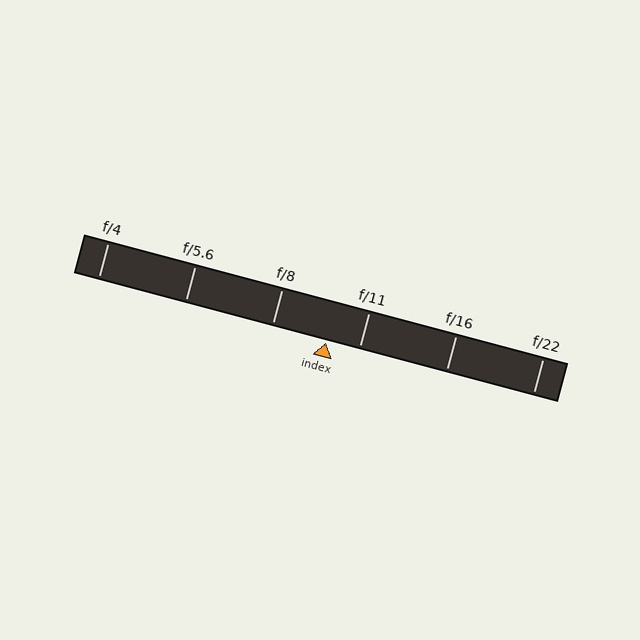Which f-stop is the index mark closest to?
The index mark is closest to f/11.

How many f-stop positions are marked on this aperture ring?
There are 6 f-stop positions marked.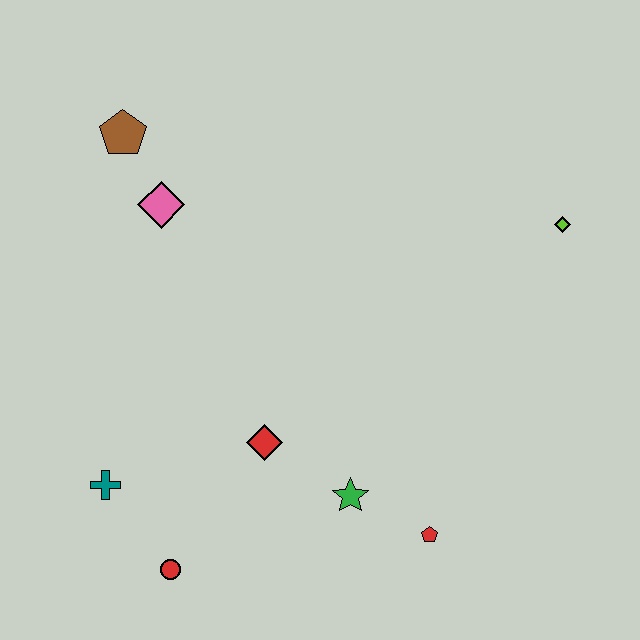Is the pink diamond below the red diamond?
No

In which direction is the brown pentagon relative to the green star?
The brown pentagon is above the green star.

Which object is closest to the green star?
The red pentagon is closest to the green star.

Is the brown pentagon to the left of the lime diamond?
Yes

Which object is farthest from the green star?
The brown pentagon is farthest from the green star.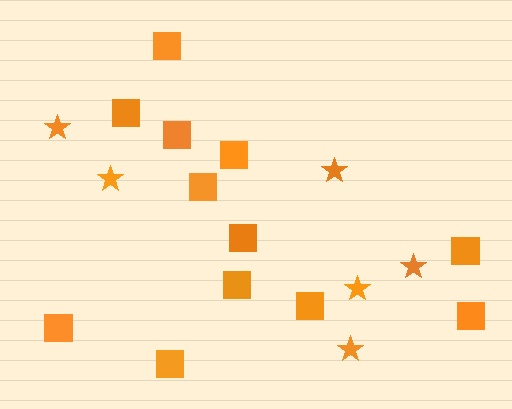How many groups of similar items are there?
There are 2 groups: one group of squares (12) and one group of stars (6).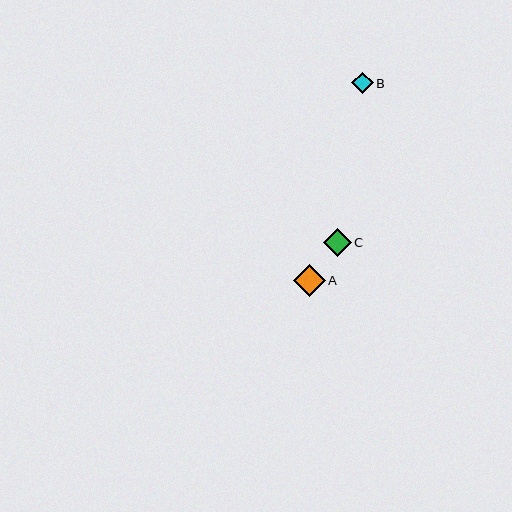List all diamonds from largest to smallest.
From largest to smallest: A, C, B.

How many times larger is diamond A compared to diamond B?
Diamond A is approximately 1.5 times the size of diamond B.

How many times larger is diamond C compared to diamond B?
Diamond C is approximately 1.3 times the size of diamond B.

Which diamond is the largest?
Diamond A is the largest with a size of approximately 32 pixels.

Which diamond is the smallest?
Diamond B is the smallest with a size of approximately 21 pixels.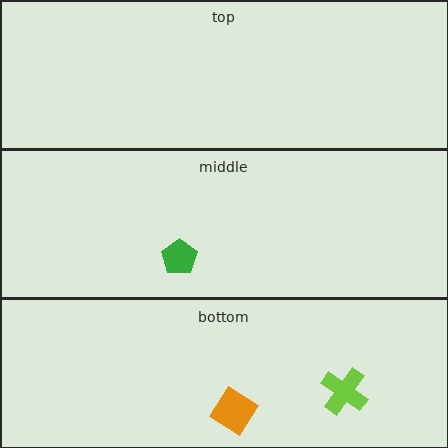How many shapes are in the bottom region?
2.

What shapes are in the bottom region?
The orange diamond, the lime cross.